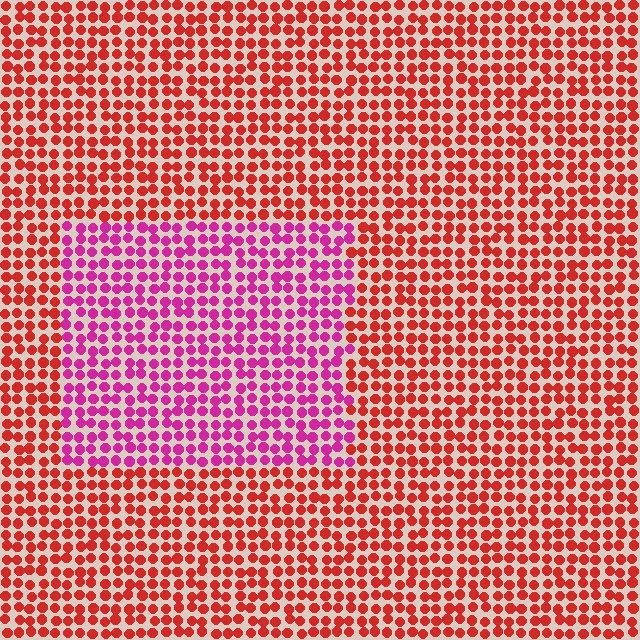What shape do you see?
I see a rectangle.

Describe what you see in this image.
The image is filled with small red elements in a uniform arrangement. A rectangle-shaped region is visible where the elements are tinted to a slightly different hue, forming a subtle color boundary.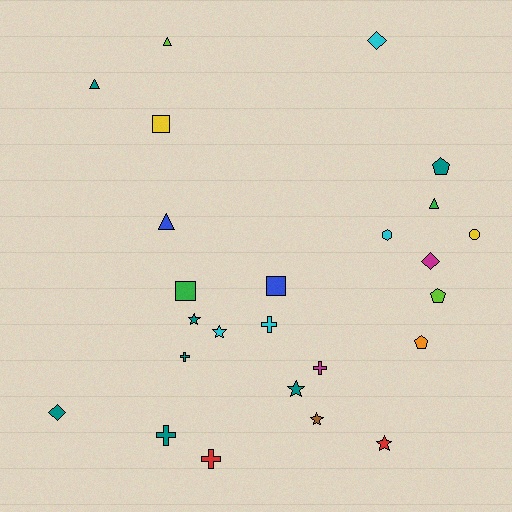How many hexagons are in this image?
There is 1 hexagon.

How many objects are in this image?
There are 25 objects.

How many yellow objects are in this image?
There are 2 yellow objects.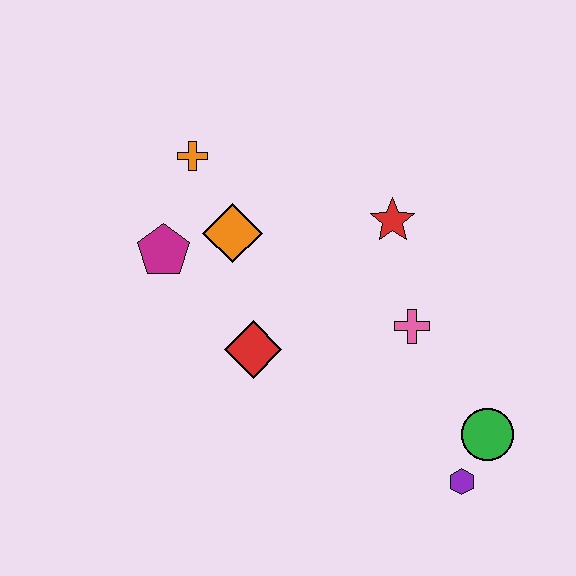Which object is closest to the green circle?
The purple hexagon is closest to the green circle.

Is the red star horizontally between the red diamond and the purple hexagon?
Yes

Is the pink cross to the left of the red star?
No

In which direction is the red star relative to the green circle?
The red star is above the green circle.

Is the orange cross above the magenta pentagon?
Yes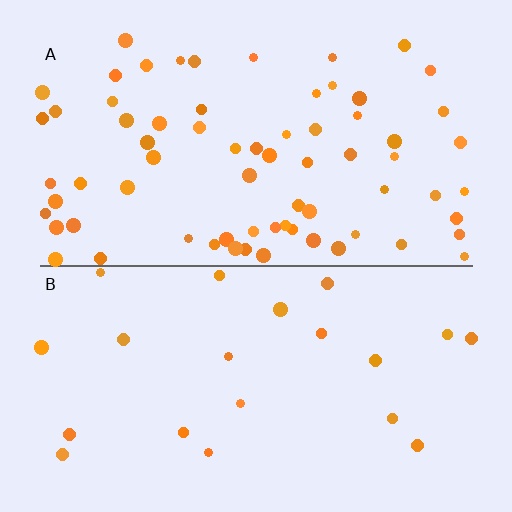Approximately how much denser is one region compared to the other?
Approximately 3.4× — region A over region B.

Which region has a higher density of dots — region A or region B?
A (the top).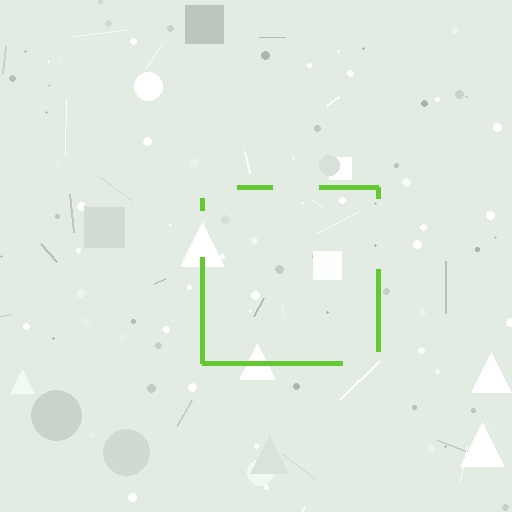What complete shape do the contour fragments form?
The contour fragments form a square.